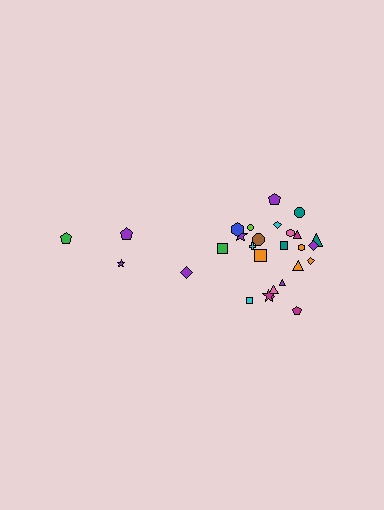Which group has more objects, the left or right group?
The right group.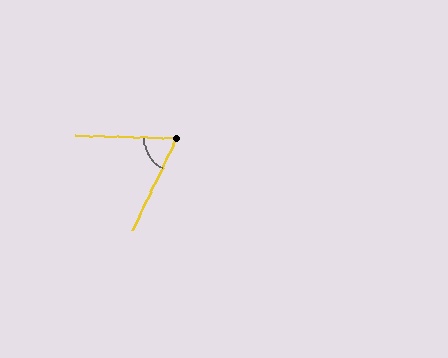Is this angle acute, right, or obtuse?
It is acute.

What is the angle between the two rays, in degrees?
Approximately 66 degrees.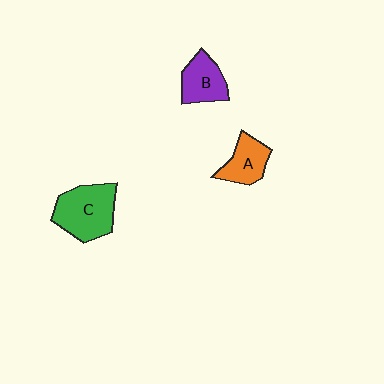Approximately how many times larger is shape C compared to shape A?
Approximately 1.6 times.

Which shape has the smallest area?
Shape A (orange).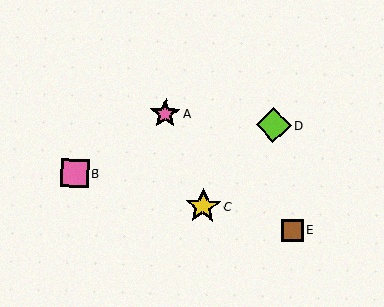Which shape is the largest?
The yellow star (labeled C) is the largest.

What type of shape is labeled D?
Shape D is a lime diamond.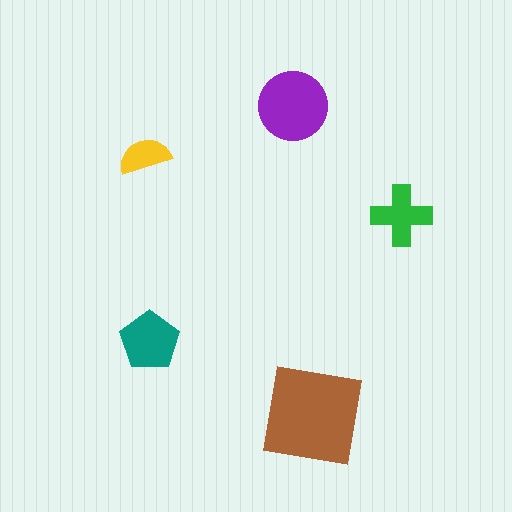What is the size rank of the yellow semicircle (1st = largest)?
5th.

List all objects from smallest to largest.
The yellow semicircle, the green cross, the teal pentagon, the purple circle, the brown square.